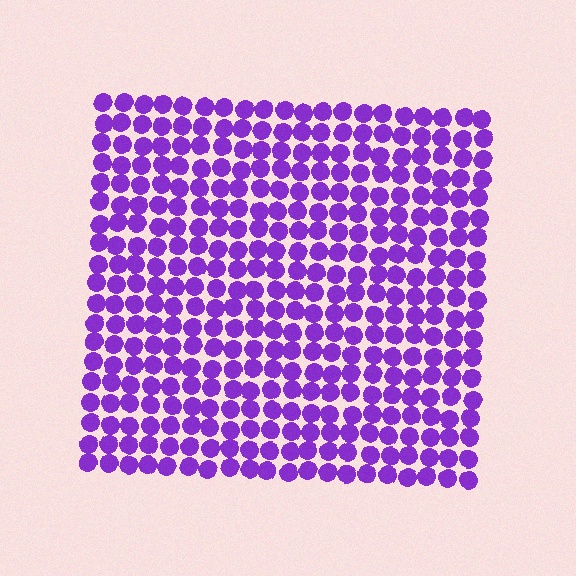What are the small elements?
The small elements are circles.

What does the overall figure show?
The overall figure shows a square.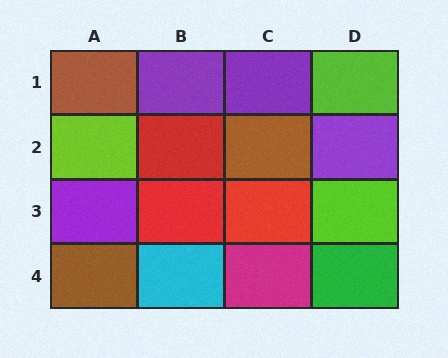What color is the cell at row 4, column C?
Magenta.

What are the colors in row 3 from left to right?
Purple, red, red, lime.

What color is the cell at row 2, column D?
Purple.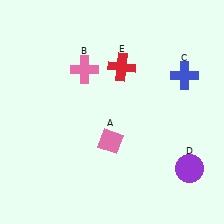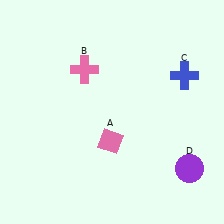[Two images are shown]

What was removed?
The red cross (E) was removed in Image 2.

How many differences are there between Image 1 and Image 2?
There is 1 difference between the two images.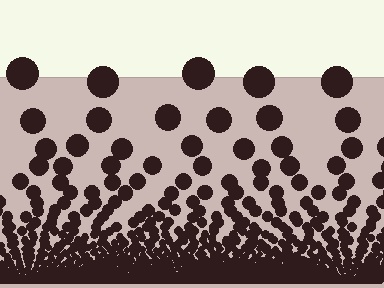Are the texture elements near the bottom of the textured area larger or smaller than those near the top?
Smaller. The gradient is inverted — elements near the bottom are smaller and denser.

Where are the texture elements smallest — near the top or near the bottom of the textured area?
Near the bottom.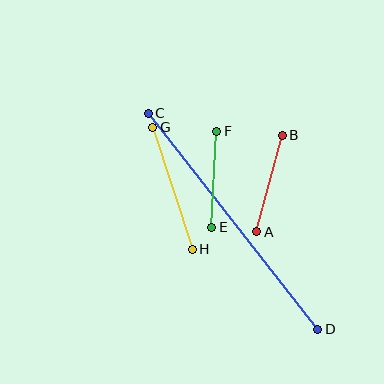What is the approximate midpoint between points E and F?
The midpoint is at approximately (214, 179) pixels.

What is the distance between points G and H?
The distance is approximately 128 pixels.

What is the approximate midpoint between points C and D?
The midpoint is at approximately (233, 221) pixels.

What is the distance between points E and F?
The distance is approximately 96 pixels.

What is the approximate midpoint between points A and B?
The midpoint is at approximately (269, 183) pixels.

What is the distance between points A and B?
The distance is approximately 100 pixels.